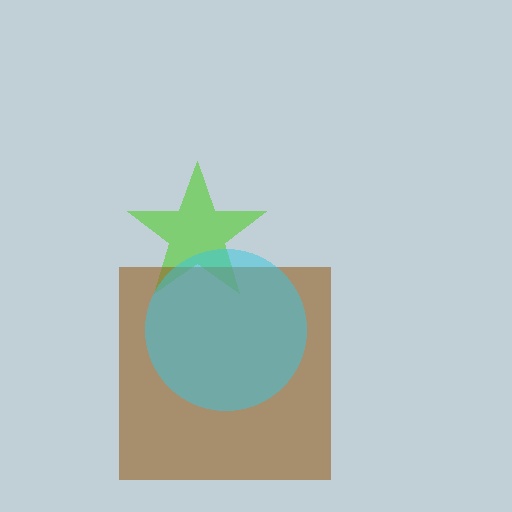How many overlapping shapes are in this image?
There are 3 overlapping shapes in the image.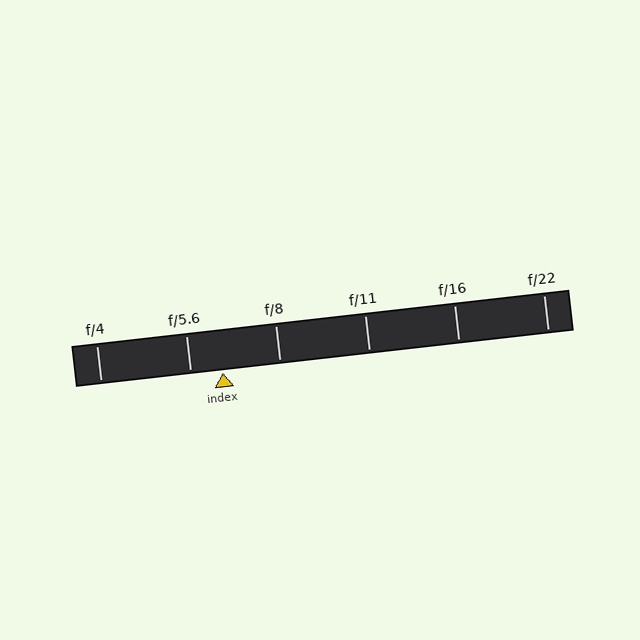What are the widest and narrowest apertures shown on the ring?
The widest aperture shown is f/4 and the narrowest is f/22.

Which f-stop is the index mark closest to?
The index mark is closest to f/5.6.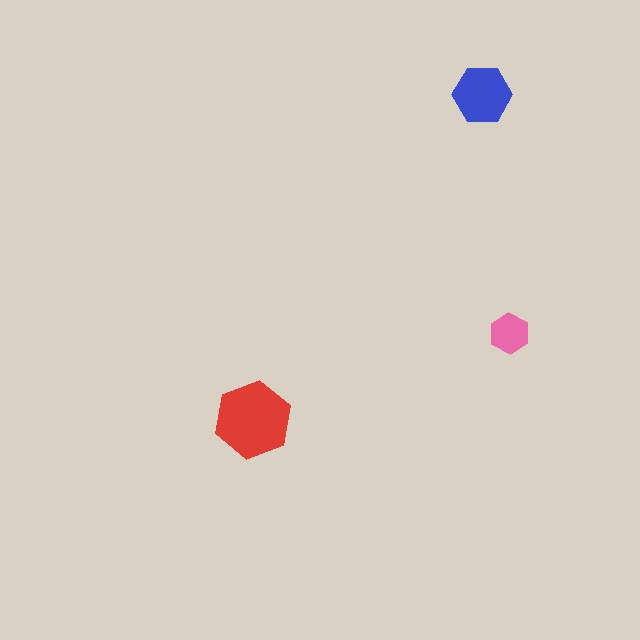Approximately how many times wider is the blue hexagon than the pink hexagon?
About 1.5 times wider.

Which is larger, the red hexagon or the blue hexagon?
The red one.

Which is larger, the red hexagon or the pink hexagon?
The red one.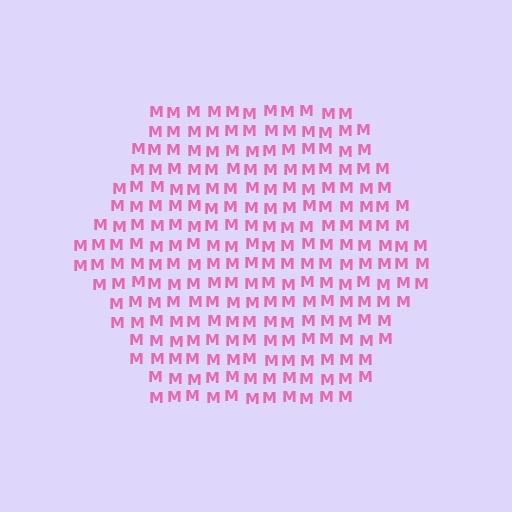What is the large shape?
The large shape is a hexagon.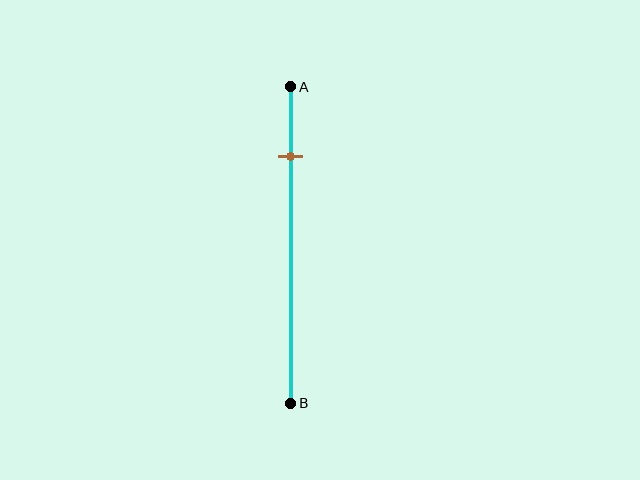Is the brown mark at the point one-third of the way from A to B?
No, the mark is at about 20% from A, not at the 33% one-third point.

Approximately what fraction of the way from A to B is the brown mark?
The brown mark is approximately 20% of the way from A to B.